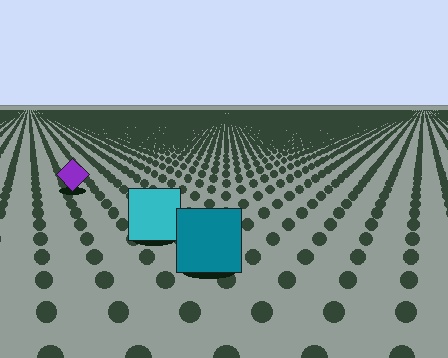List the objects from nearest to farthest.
From nearest to farthest: the teal square, the cyan square, the purple diamond.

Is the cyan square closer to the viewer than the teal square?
No. The teal square is closer — you can tell from the texture gradient: the ground texture is coarser near it.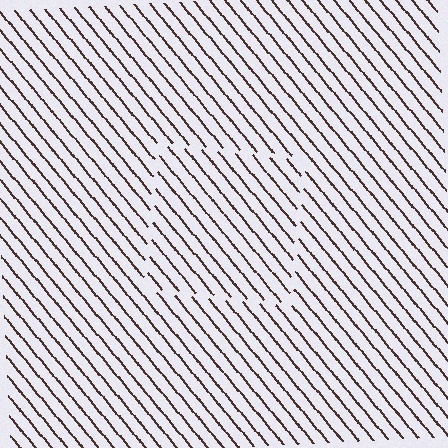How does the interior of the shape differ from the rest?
The interior of the shape contains the same grating, shifted by half a period — the contour is defined by the phase discontinuity where line-ends from the inner and outer gratings abut.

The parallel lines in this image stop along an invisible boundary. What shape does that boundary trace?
An illusory square. The interior of the shape contains the same grating, shifted by half a period — the contour is defined by the phase discontinuity where line-ends from the inner and outer gratings abut.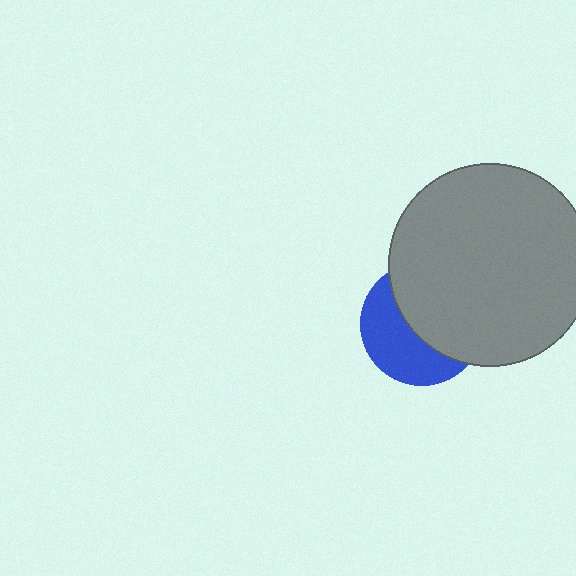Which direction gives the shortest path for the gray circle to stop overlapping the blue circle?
Moving toward the upper-right gives the shortest separation.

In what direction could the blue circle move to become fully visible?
The blue circle could move toward the lower-left. That would shift it out from behind the gray circle entirely.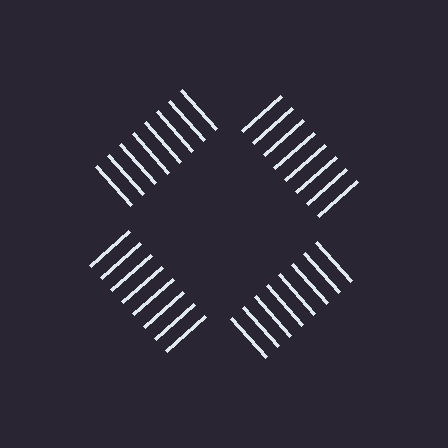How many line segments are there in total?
32 — 8 along each of the 4 edges.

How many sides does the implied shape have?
4 sides — the line-ends trace a square.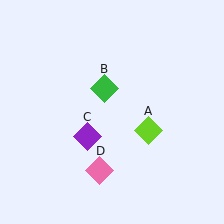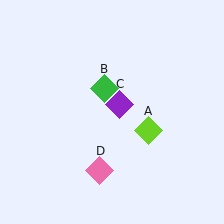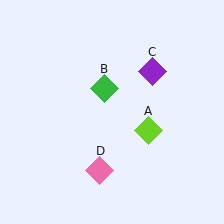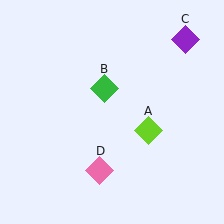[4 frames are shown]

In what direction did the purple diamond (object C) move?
The purple diamond (object C) moved up and to the right.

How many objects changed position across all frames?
1 object changed position: purple diamond (object C).